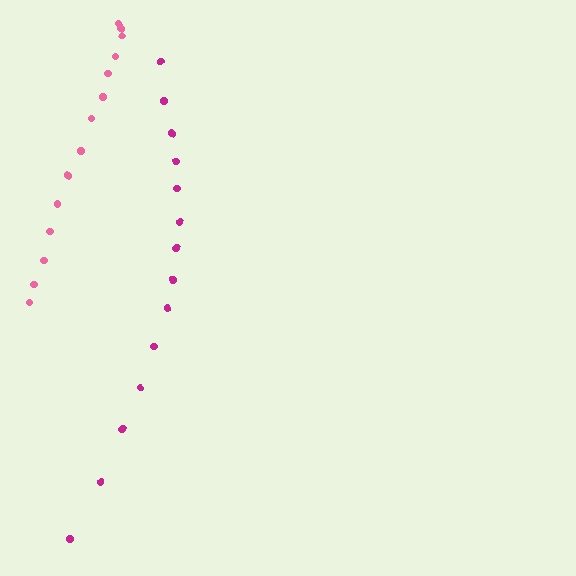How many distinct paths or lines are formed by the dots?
There are 2 distinct paths.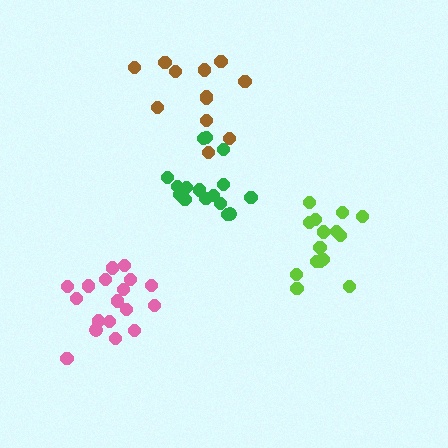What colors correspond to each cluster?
The clusters are colored: brown, green, pink, lime.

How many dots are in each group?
Group 1: 12 dots, Group 2: 16 dots, Group 3: 18 dots, Group 4: 15 dots (61 total).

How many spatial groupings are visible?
There are 4 spatial groupings.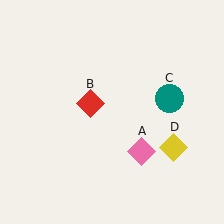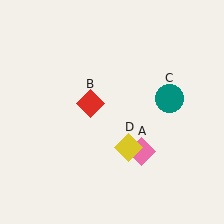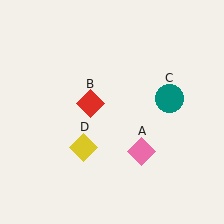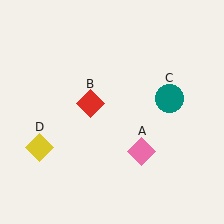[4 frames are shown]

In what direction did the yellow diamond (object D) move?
The yellow diamond (object D) moved left.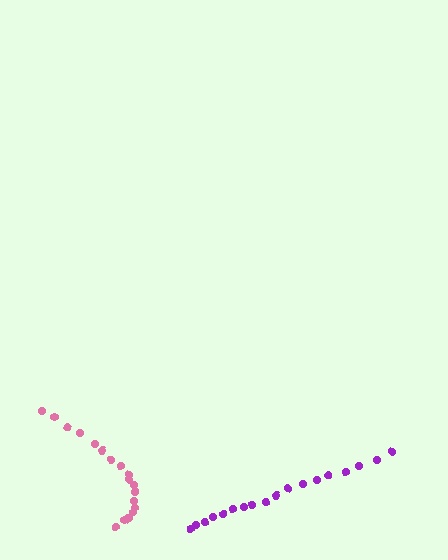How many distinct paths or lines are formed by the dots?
There are 2 distinct paths.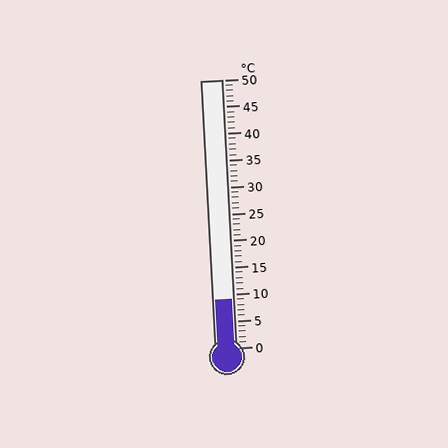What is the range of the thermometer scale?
The thermometer scale ranges from 0°C to 50°C.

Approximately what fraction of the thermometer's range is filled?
The thermometer is filled to approximately 20% of its range.